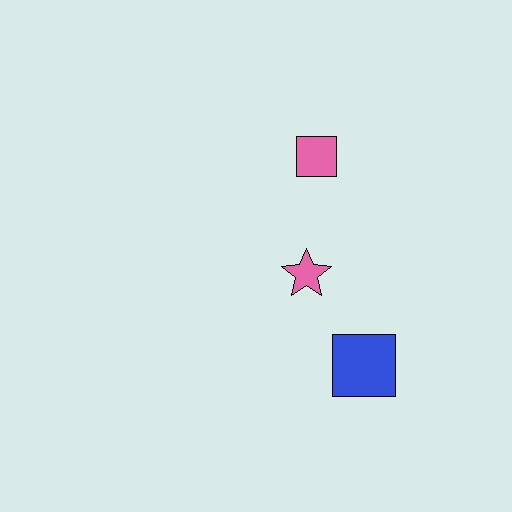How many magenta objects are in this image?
There are no magenta objects.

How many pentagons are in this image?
There are no pentagons.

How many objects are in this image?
There are 3 objects.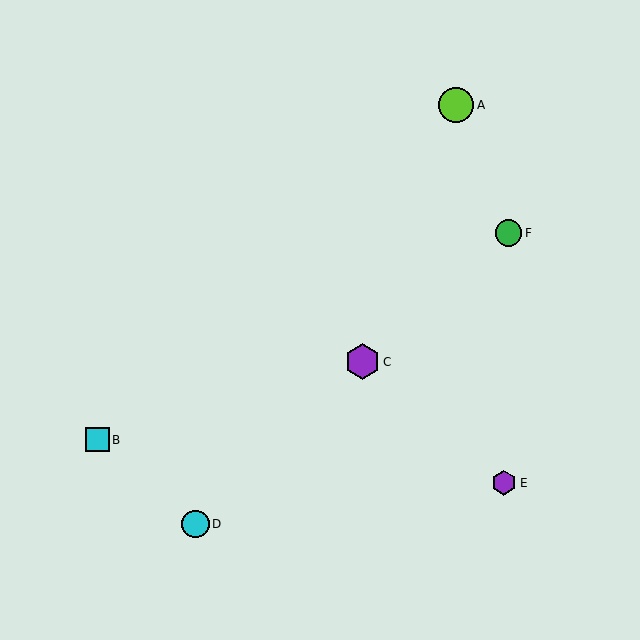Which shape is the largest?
The lime circle (labeled A) is the largest.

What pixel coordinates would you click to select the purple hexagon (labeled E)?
Click at (504, 483) to select the purple hexagon E.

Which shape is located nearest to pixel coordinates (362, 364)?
The purple hexagon (labeled C) at (363, 362) is nearest to that location.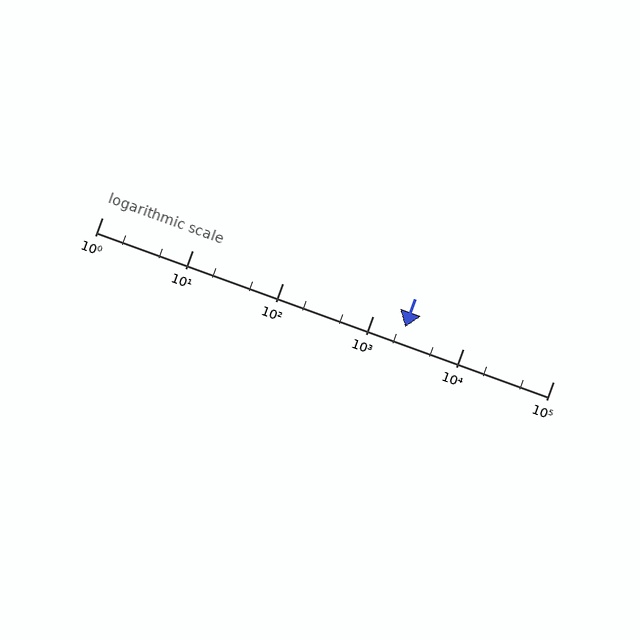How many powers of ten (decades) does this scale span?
The scale spans 5 decades, from 1 to 100000.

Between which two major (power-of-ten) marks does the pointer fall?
The pointer is between 1000 and 10000.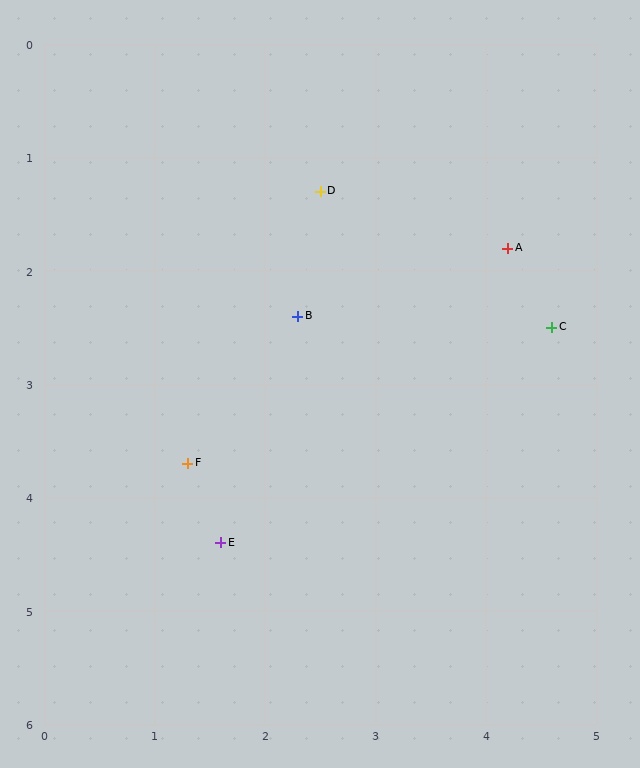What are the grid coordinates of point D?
Point D is at approximately (2.5, 1.3).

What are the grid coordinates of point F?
Point F is at approximately (1.3, 3.7).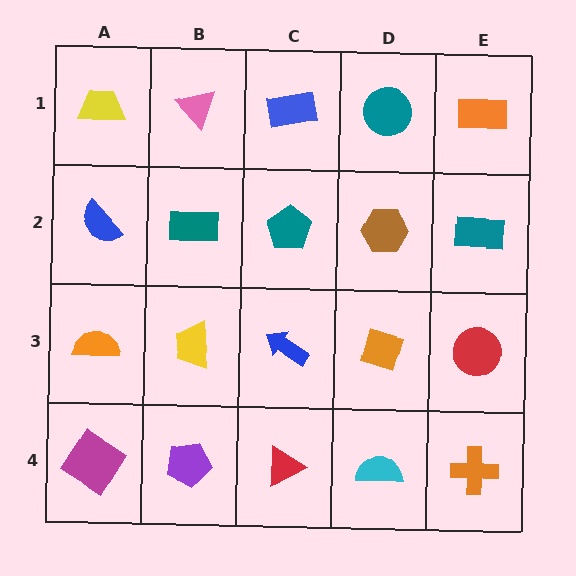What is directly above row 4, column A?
An orange semicircle.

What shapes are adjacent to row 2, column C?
A blue rectangle (row 1, column C), a blue arrow (row 3, column C), a teal rectangle (row 2, column B), a brown hexagon (row 2, column D).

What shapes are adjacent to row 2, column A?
A yellow trapezoid (row 1, column A), an orange semicircle (row 3, column A), a teal rectangle (row 2, column B).